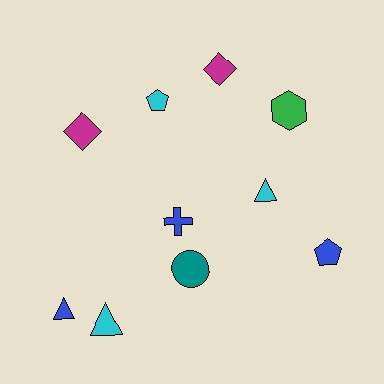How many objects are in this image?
There are 10 objects.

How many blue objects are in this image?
There are 3 blue objects.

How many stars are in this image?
There are no stars.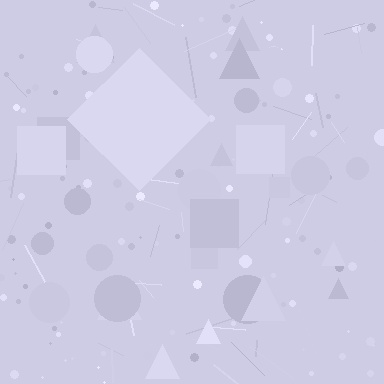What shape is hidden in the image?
A diamond is hidden in the image.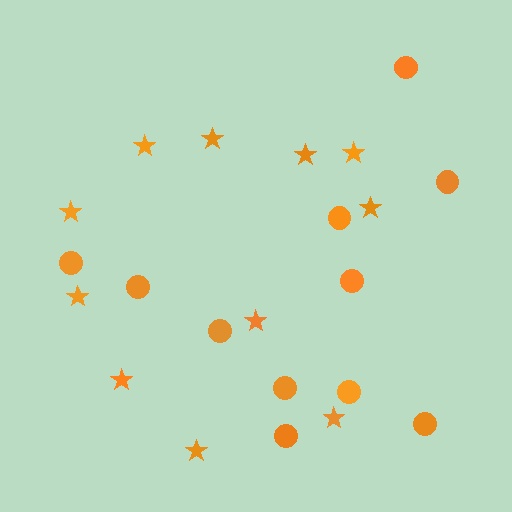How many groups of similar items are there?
There are 2 groups: one group of stars (11) and one group of circles (11).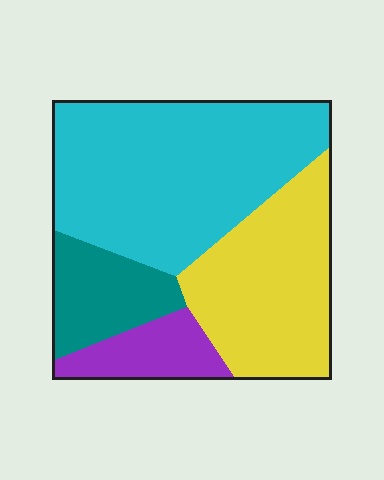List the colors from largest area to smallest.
From largest to smallest: cyan, yellow, teal, purple.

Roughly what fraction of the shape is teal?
Teal takes up about one eighth (1/8) of the shape.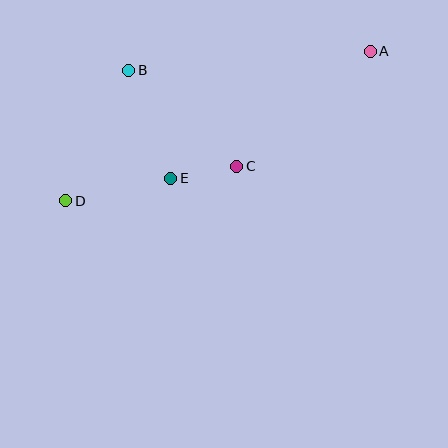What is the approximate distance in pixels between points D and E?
The distance between D and E is approximately 107 pixels.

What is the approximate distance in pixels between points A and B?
The distance between A and B is approximately 243 pixels.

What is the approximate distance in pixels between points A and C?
The distance between A and C is approximately 176 pixels.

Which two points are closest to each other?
Points C and E are closest to each other.